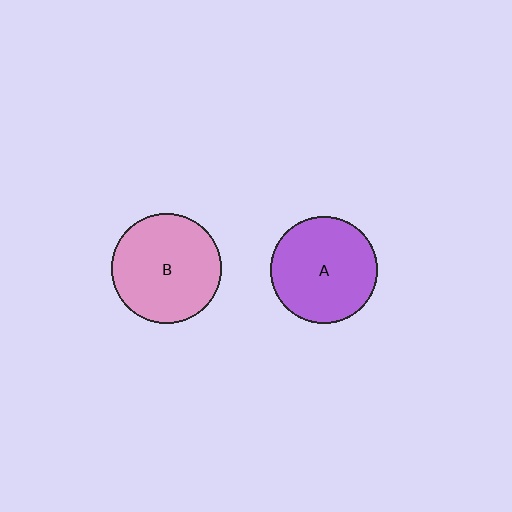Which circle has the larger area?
Circle B (pink).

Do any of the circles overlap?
No, none of the circles overlap.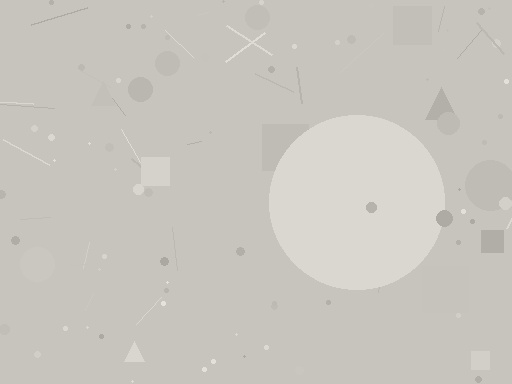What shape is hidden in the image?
A circle is hidden in the image.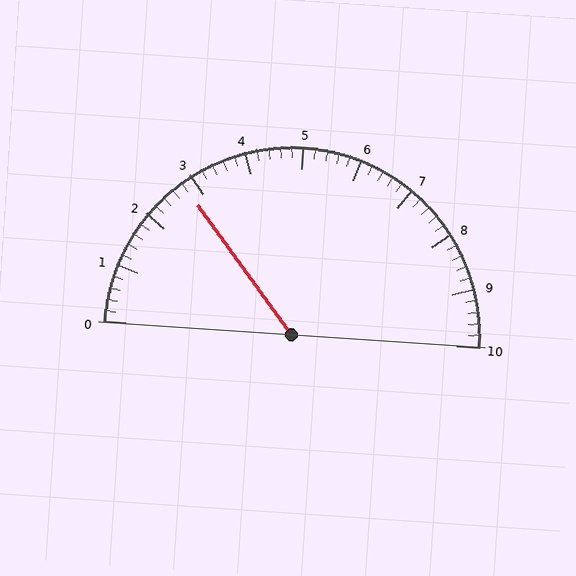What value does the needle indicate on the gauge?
The needle indicates approximately 2.8.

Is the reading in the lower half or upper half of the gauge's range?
The reading is in the lower half of the range (0 to 10).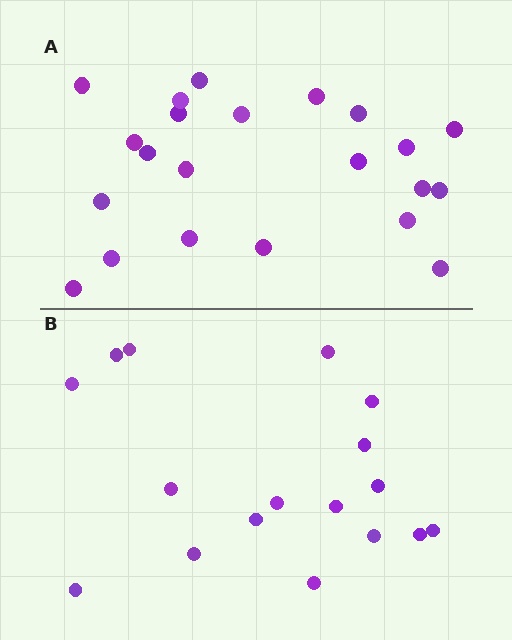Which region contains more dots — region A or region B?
Region A (the top region) has more dots.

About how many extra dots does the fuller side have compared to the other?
Region A has about 5 more dots than region B.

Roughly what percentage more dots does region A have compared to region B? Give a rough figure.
About 30% more.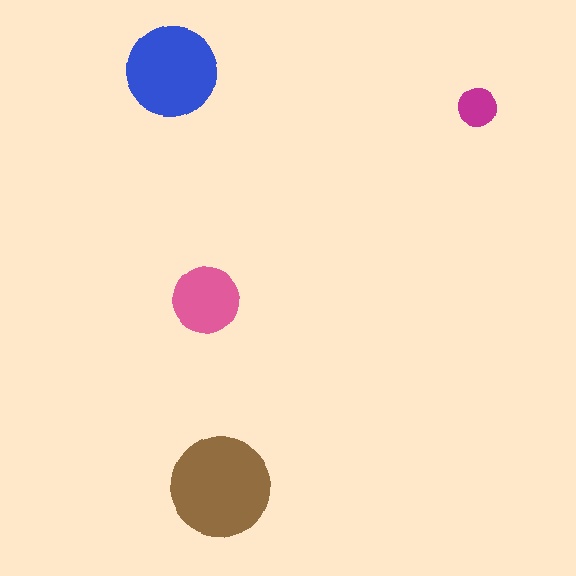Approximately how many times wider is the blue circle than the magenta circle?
About 2.5 times wider.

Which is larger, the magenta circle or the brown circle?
The brown one.